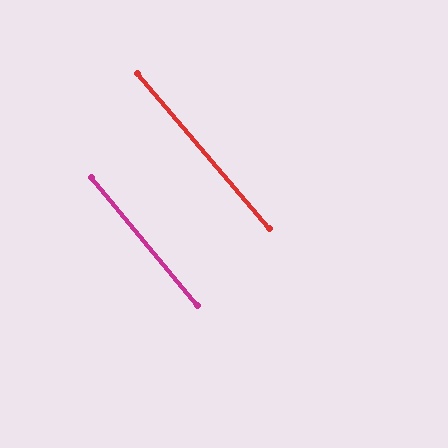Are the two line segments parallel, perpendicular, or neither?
Parallel — their directions differ by only 0.7°.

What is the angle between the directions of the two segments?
Approximately 1 degree.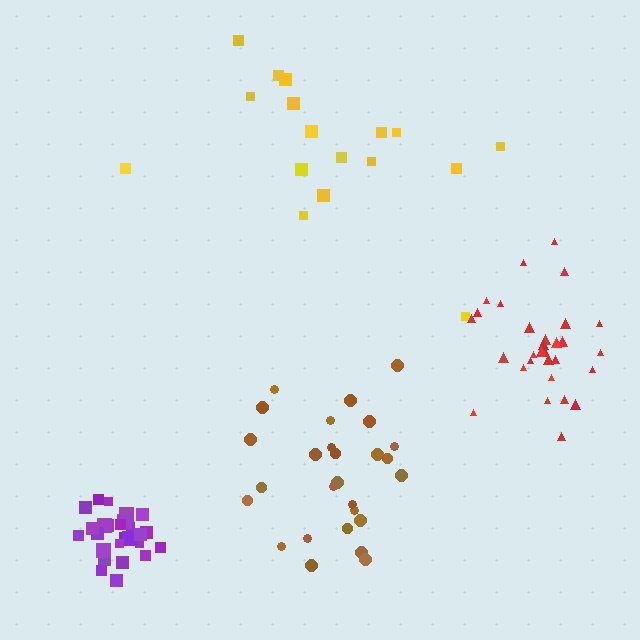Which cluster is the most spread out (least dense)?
Yellow.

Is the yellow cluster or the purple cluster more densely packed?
Purple.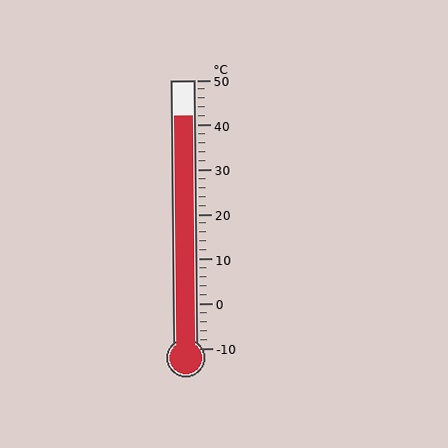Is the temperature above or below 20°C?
The temperature is above 20°C.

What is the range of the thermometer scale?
The thermometer scale ranges from -10°C to 50°C.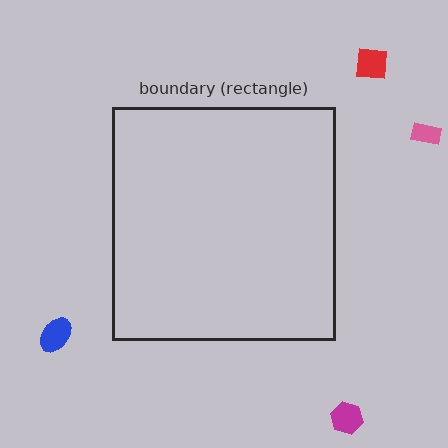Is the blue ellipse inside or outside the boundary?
Outside.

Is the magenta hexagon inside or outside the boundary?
Outside.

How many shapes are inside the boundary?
0 inside, 4 outside.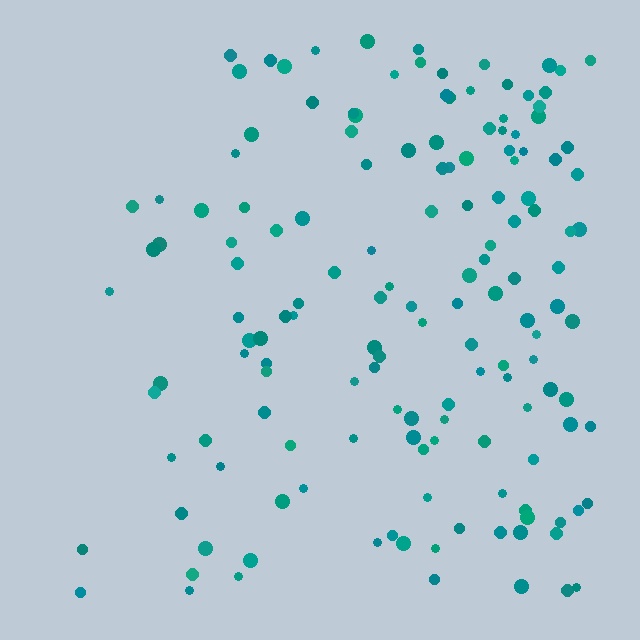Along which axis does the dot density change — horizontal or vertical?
Horizontal.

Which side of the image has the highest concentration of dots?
The right.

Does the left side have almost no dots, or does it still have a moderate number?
Still a moderate number, just noticeably fewer than the right.